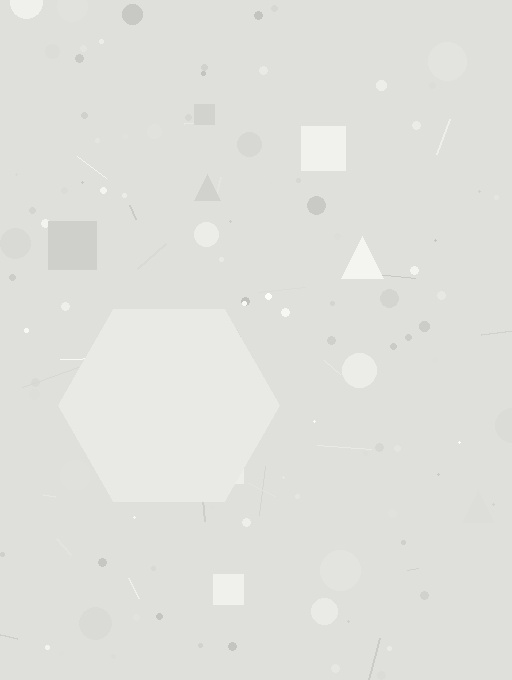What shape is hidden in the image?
A hexagon is hidden in the image.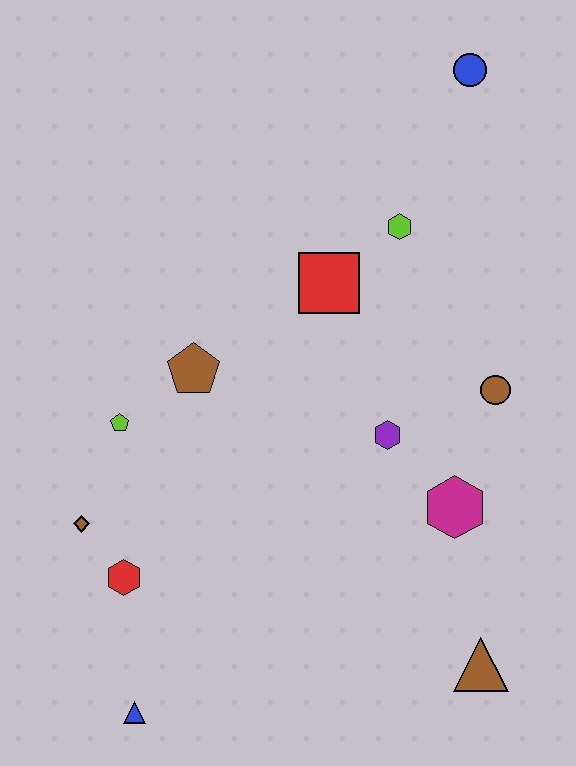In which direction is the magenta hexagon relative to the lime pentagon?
The magenta hexagon is to the right of the lime pentagon.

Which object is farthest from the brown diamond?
The blue circle is farthest from the brown diamond.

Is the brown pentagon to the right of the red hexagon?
Yes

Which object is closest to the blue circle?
The lime hexagon is closest to the blue circle.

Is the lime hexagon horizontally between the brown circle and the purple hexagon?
Yes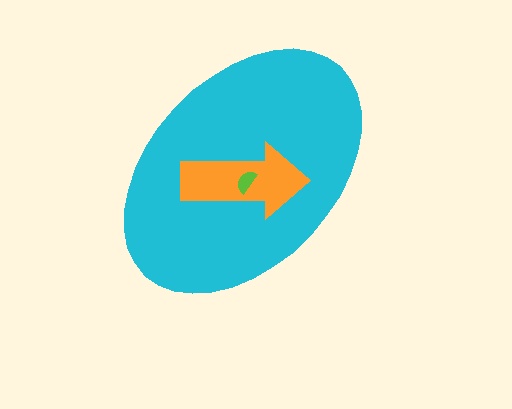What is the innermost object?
The lime semicircle.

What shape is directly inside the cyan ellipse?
The orange arrow.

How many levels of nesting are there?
3.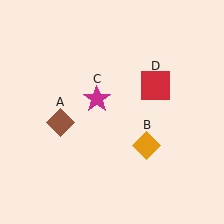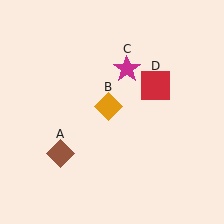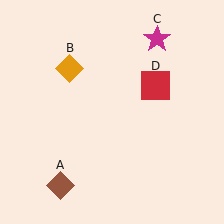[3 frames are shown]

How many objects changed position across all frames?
3 objects changed position: brown diamond (object A), orange diamond (object B), magenta star (object C).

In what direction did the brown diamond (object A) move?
The brown diamond (object A) moved down.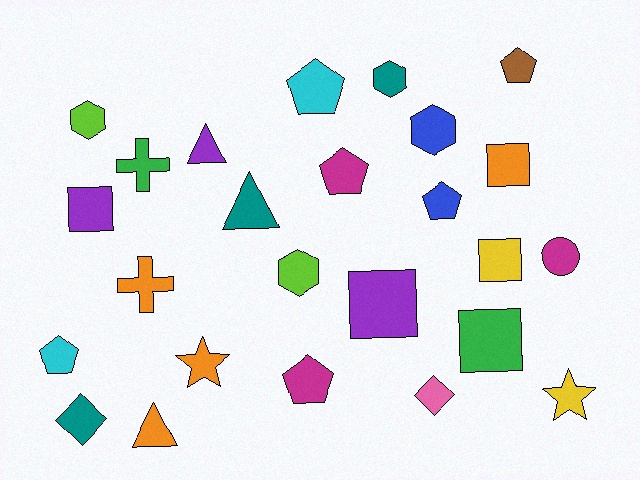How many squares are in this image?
There are 5 squares.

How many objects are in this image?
There are 25 objects.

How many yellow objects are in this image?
There are 2 yellow objects.